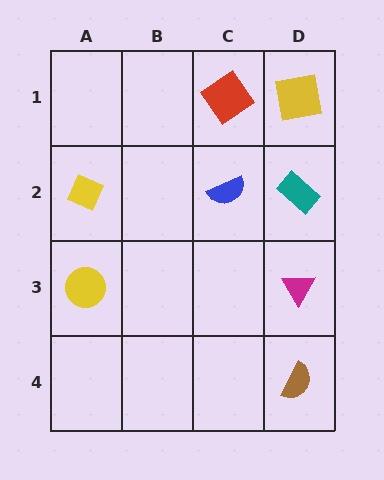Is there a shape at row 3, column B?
No, that cell is empty.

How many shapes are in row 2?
3 shapes.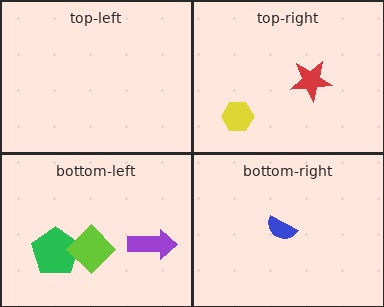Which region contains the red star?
The top-right region.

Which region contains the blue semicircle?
The bottom-right region.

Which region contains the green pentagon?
The bottom-left region.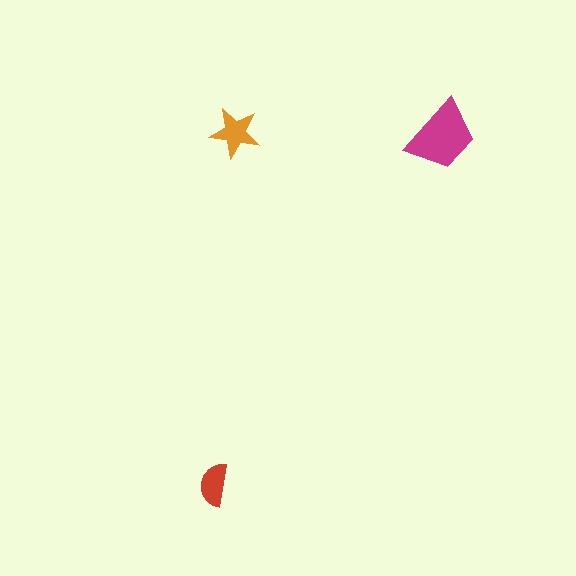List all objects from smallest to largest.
The red semicircle, the orange star, the magenta trapezoid.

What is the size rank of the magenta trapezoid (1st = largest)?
1st.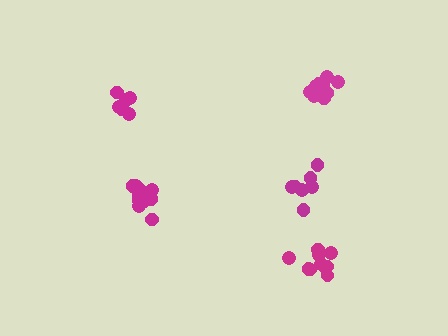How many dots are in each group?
Group 1: 12 dots, Group 2: 13 dots, Group 3: 10 dots, Group 4: 8 dots, Group 5: 7 dots (50 total).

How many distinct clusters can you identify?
There are 5 distinct clusters.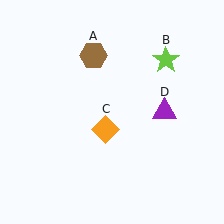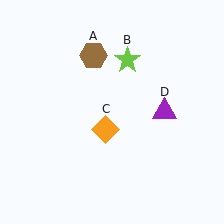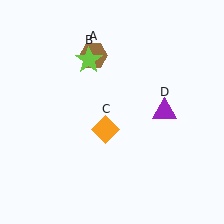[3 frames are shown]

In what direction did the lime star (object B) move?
The lime star (object B) moved left.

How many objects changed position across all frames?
1 object changed position: lime star (object B).